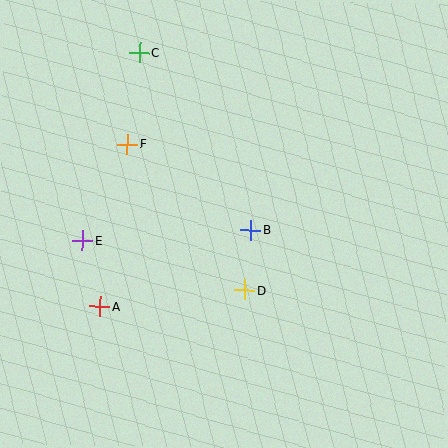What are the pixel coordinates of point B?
Point B is at (251, 230).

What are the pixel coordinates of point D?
Point D is at (245, 290).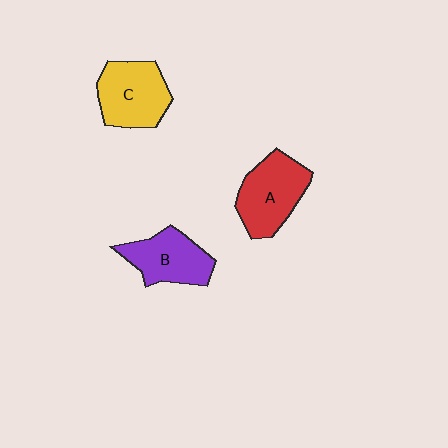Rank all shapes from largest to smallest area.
From largest to smallest: A (red), C (yellow), B (purple).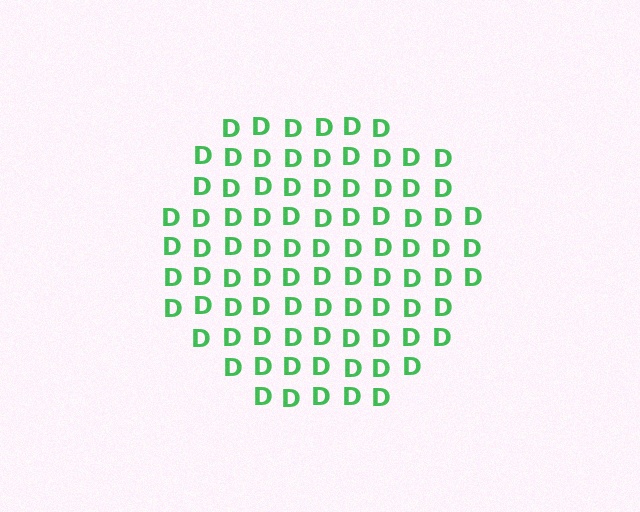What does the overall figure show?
The overall figure shows a circle.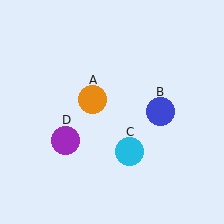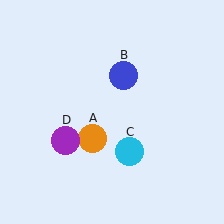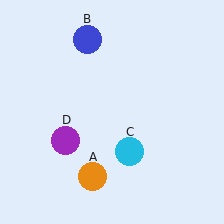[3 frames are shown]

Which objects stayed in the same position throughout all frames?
Cyan circle (object C) and purple circle (object D) remained stationary.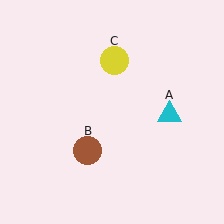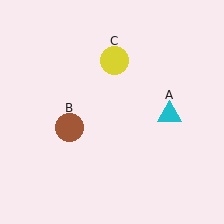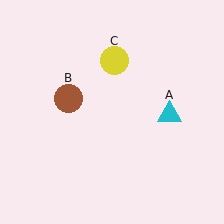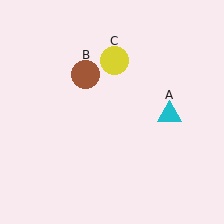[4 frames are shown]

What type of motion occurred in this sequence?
The brown circle (object B) rotated clockwise around the center of the scene.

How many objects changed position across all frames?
1 object changed position: brown circle (object B).